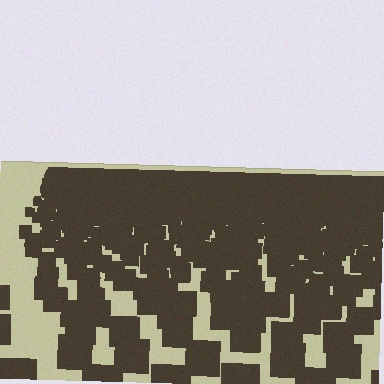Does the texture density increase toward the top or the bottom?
Density increases toward the top.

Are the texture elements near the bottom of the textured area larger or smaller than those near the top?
Larger. Near the bottom, elements are closer to the viewer and appear at a bigger on-screen size.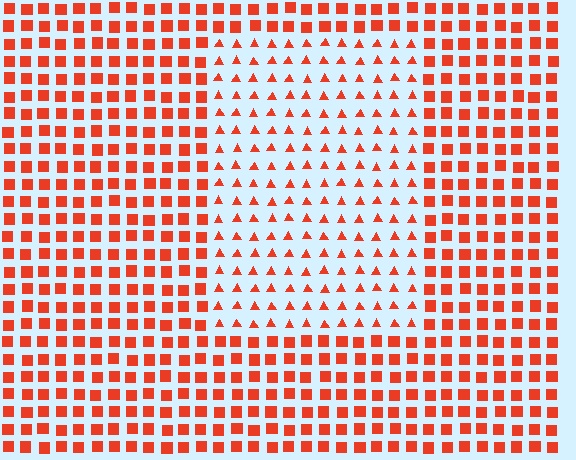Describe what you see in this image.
The image is filled with small red elements arranged in a uniform grid. A rectangle-shaped region contains triangles, while the surrounding area contains squares. The boundary is defined purely by the change in element shape.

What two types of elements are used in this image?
The image uses triangles inside the rectangle region and squares outside it.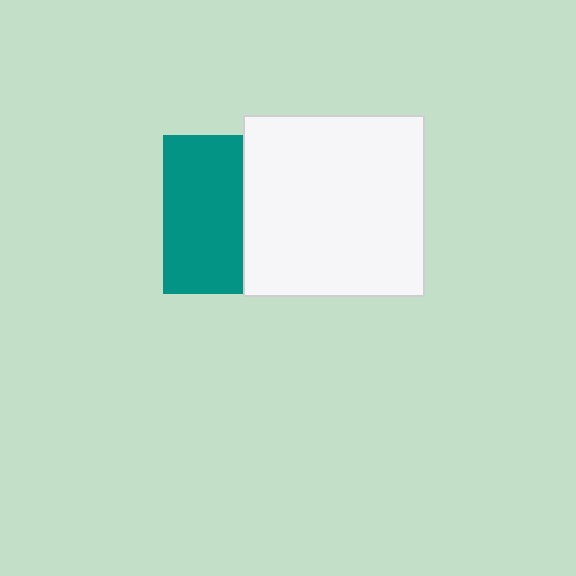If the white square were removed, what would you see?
You would see the complete teal square.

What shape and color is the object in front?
The object in front is a white square.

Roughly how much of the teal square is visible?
About half of it is visible (roughly 51%).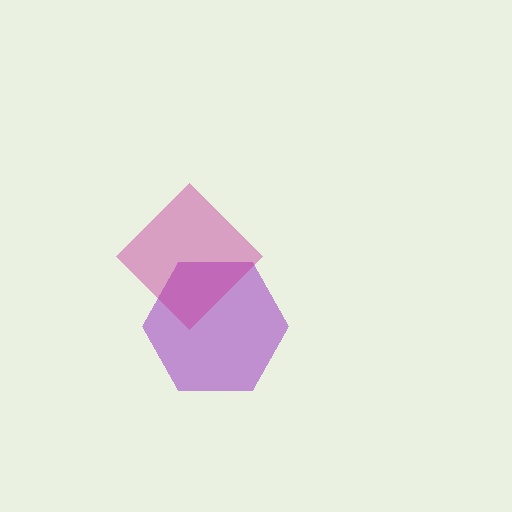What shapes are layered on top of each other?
The layered shapes are: a purple hexagon, a magenta diamond.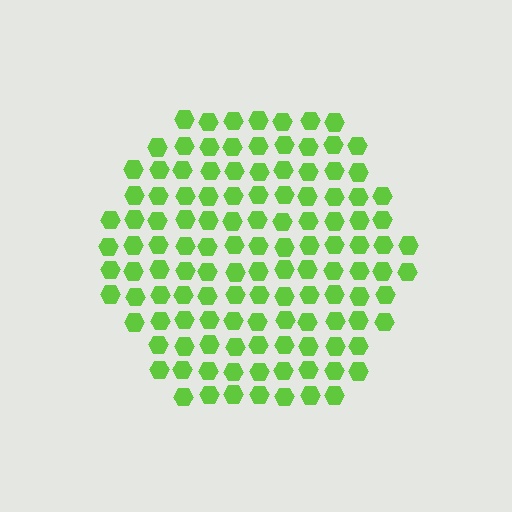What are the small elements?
The small elements are hexagons.